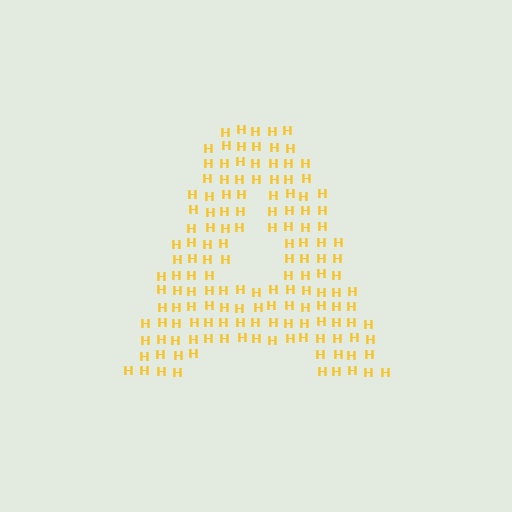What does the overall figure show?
The overall figure shows the letter A.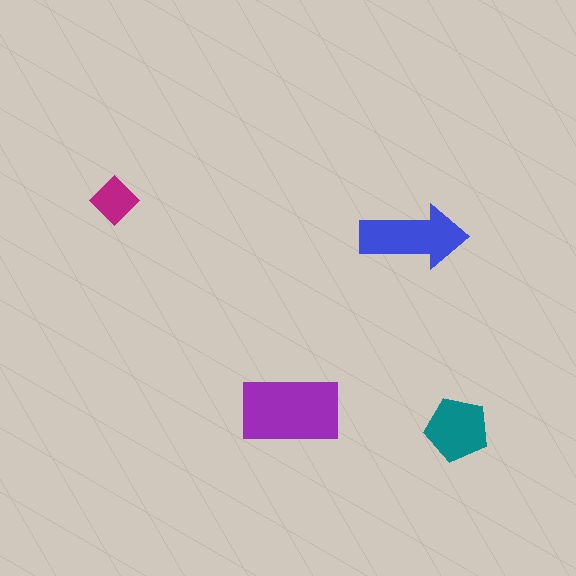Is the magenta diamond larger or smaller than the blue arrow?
Smaller.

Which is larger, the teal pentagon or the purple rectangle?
The purple rectangle.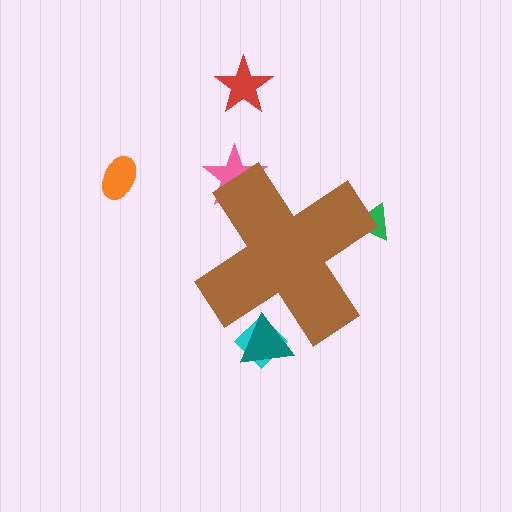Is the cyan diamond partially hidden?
Yes, the cyan diamond is partially hidden behind the brown cross.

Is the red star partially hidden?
No, the red star is fully visible.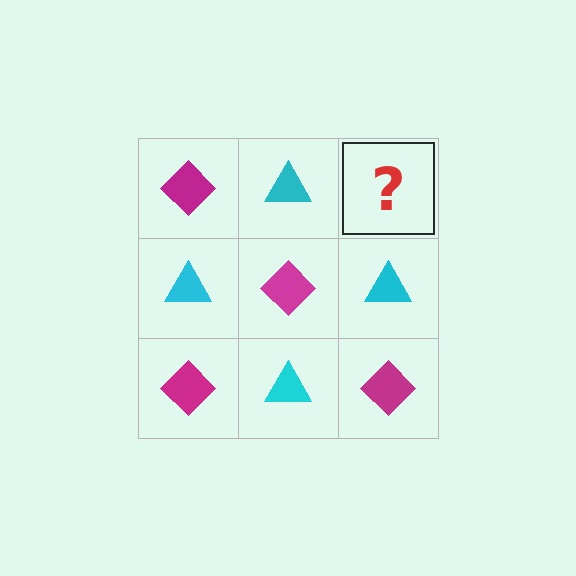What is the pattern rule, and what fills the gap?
The rule is that it alternates magenta diamond and cyan triangle in a checkerboard pattern. The gap should be filled with a magenta diamond.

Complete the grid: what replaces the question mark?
The question mark should be replaced with a magenta diamond.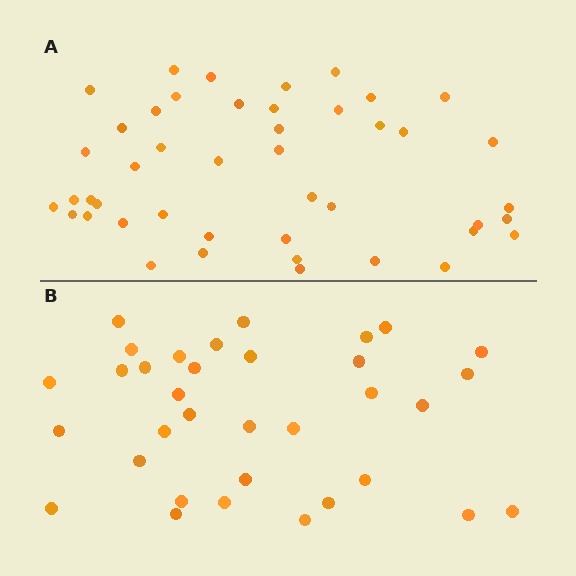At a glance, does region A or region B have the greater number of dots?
Region A (the top region) has more dots.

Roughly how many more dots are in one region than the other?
Region A has roughly 12 or so more dots than region B.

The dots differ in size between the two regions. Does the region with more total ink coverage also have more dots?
No. Region B has more total ink coverage because its dots are larger, but region A actually contains more individual dots. Total area can be misleading — the number of items is what matters here.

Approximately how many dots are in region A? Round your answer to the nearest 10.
About 40 dots. (The exact count is 45, which rounds to 40.)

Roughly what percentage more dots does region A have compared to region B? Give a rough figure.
About 30% more.